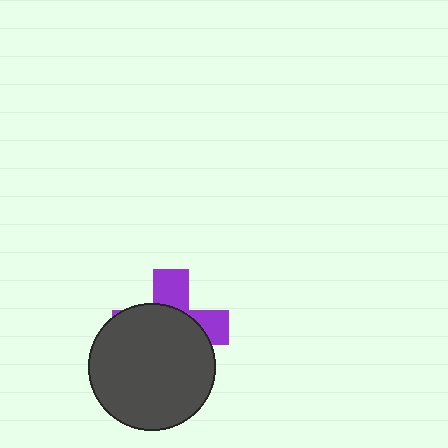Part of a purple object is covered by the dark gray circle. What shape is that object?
It is a cross.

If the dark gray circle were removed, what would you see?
You would see the complete purple cross.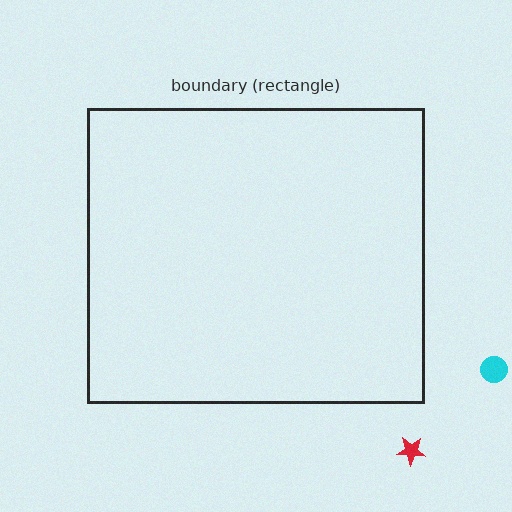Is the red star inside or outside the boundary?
Outside.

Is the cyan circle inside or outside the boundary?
Outside.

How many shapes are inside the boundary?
0 inside, 2 outside.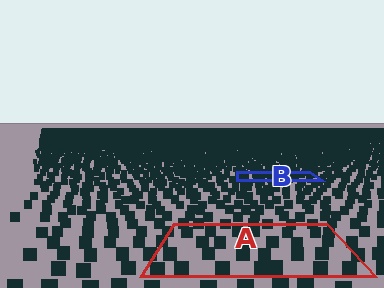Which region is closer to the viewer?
Region A is closer. The texture elements there are larger and more spread out.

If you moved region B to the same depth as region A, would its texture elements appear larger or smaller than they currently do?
They would appear larger. At a closer depth, the same texture elements are projected at a bigger on-screen size.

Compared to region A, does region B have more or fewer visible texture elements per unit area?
Region B has more texture elements per unit area — they are packed more densely because it is farther away.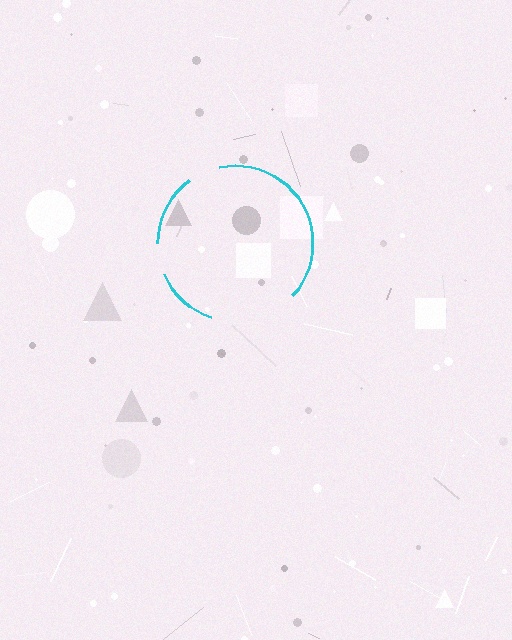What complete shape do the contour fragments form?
The contour fragments form a circle.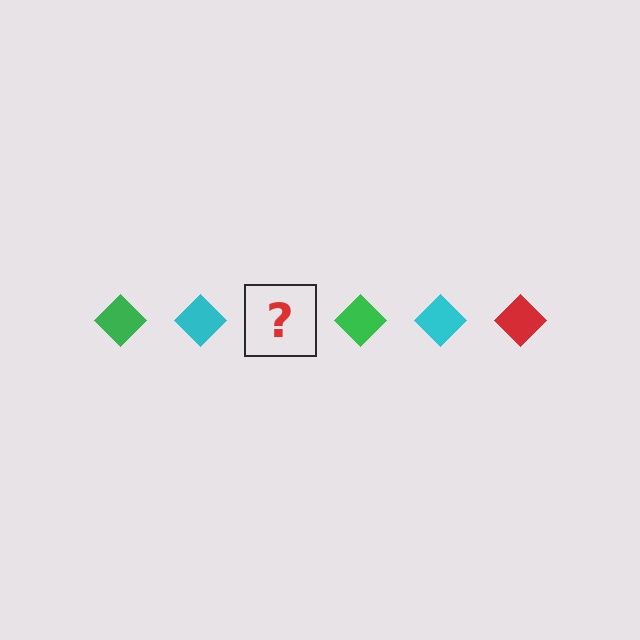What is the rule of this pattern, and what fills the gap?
The rule is that the pattern cycles through green, cyan, red diamonds. The gap should be filled with a red diamond.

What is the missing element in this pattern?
The missing element is a red diamond.